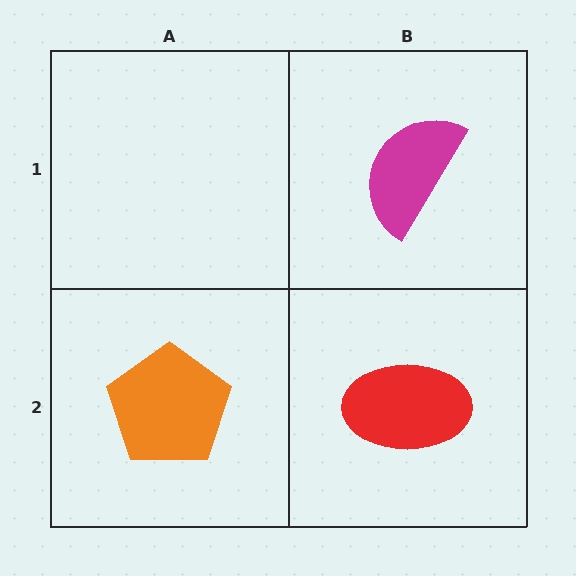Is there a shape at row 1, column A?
No, that cell is empty.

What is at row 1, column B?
A magenta semicircle.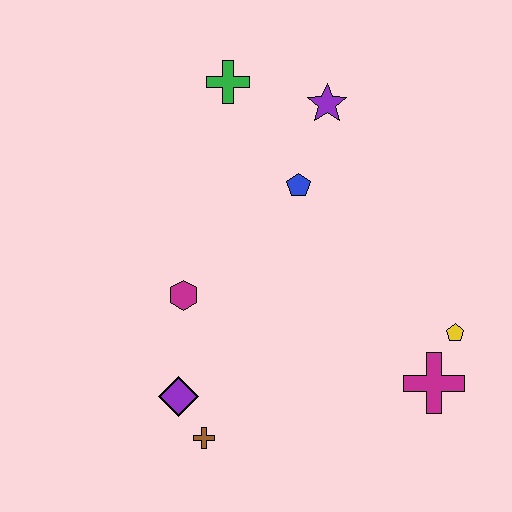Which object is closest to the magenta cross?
The yellow pentagon is closest to the magenta cross.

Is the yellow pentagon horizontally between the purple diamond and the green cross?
No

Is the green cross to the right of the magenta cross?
No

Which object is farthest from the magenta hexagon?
The yellow pentagon is farthest from the magenta hexagon.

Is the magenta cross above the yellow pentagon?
No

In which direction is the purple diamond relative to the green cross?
The purple diamond is below the green cross.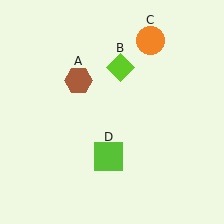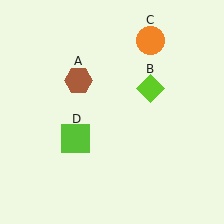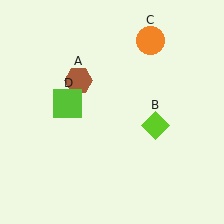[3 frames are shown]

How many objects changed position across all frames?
2 objects changed position: lime diamond (object B), lime square (object D).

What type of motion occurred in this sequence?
The lime diamond (object B), lime square (object D) rotated clockwise around the center of the scene.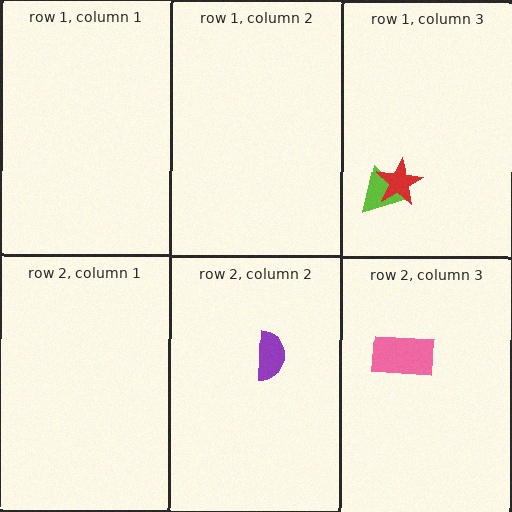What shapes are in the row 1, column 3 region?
The lime triangle, the red star.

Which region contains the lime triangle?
The row 1, column 3 region.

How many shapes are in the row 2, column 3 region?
1.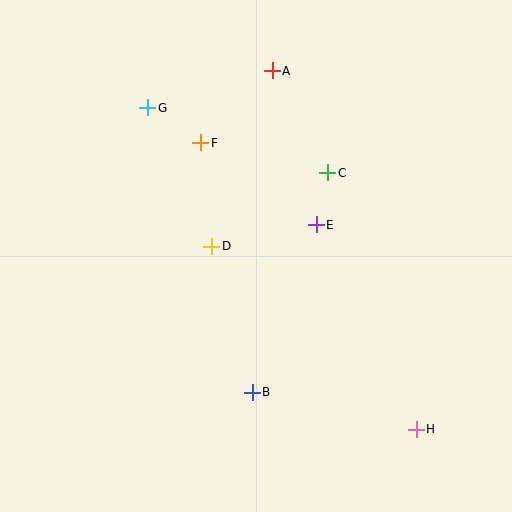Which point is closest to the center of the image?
Point D at (212, 246) is closest to the center.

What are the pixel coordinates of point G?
Point G is at (148, 108).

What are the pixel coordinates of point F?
Point F is at (201, 143).